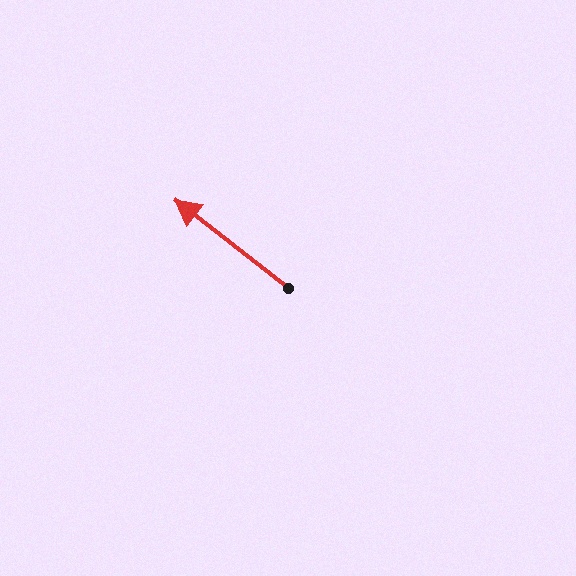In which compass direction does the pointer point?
Northwest.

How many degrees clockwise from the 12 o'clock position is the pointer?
Approximately 308 degrees.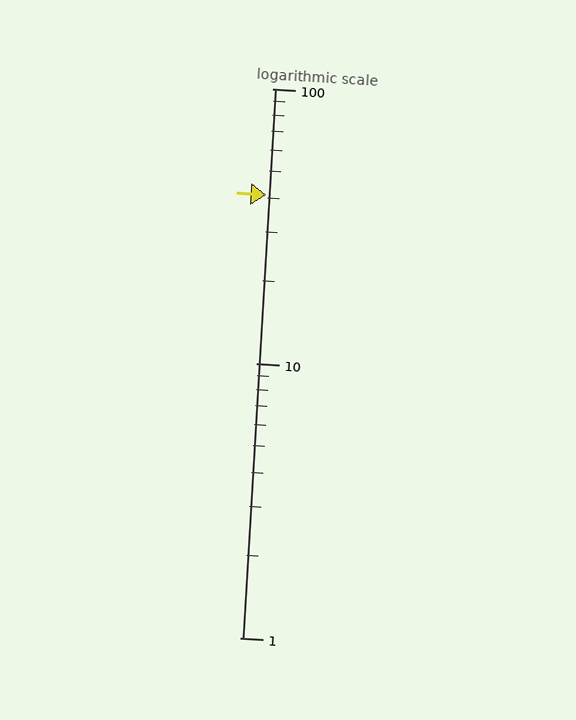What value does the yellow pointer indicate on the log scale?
The pointer indicates approximately 41.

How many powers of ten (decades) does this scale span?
The scale spans 2 decades, from 1 to 100.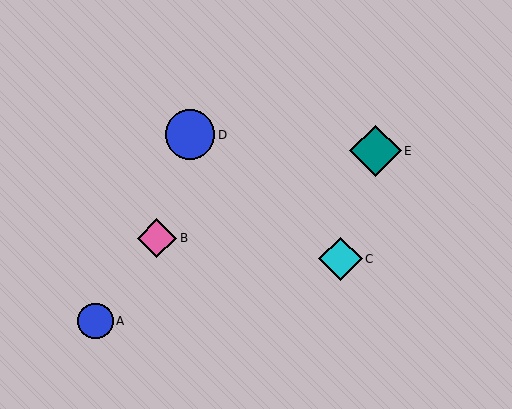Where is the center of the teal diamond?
The center of the teal diamond is at (375, 151).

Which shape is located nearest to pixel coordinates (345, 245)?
The cyan diamond (labeled C) at (341, 259) is nearest to that location.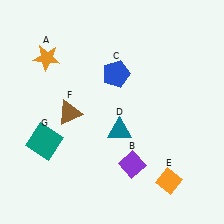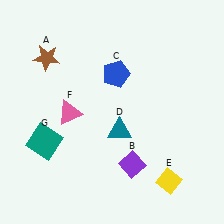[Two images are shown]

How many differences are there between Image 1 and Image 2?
There are 3 differences between the two images.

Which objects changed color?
A changed from orange to brown. E changed from orange to yellow. F changed from brown to pink.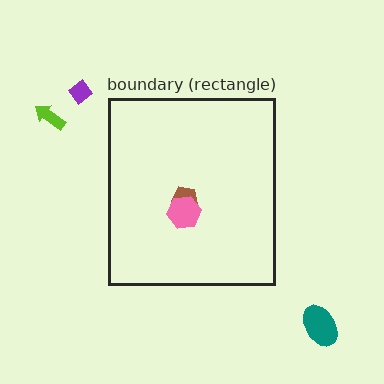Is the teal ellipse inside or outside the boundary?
Outside.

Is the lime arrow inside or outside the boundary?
Outside.